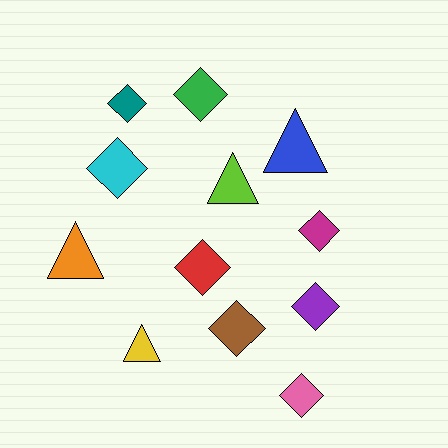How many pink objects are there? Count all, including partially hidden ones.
There is 1 pink object.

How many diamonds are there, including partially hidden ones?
There are 8 diamonds.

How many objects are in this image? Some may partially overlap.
There are 12 objects.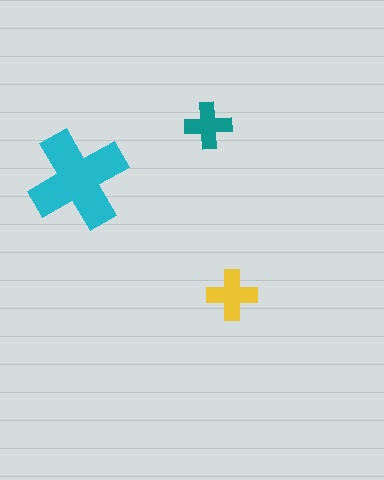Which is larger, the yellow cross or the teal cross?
The yellow one.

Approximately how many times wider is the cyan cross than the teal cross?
About 2 times wider.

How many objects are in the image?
There are 3 objects in the image.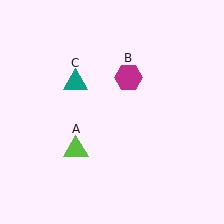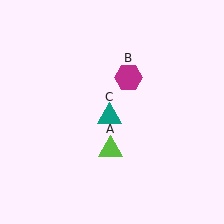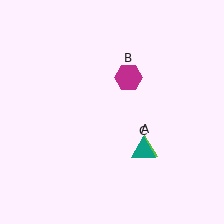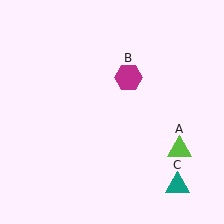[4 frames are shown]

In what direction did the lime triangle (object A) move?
The lime triangle (object A) moved right.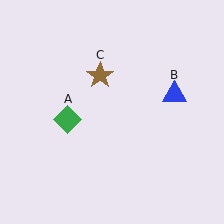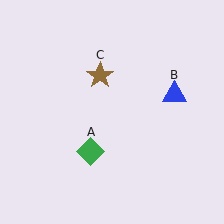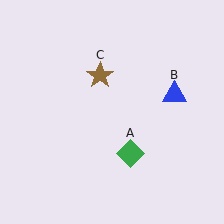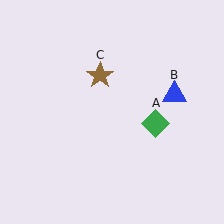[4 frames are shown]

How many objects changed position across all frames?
1 object changed position: green diamond (object A).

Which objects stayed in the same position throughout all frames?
Blue triangle (object B) and brown star (object C) remained stationary.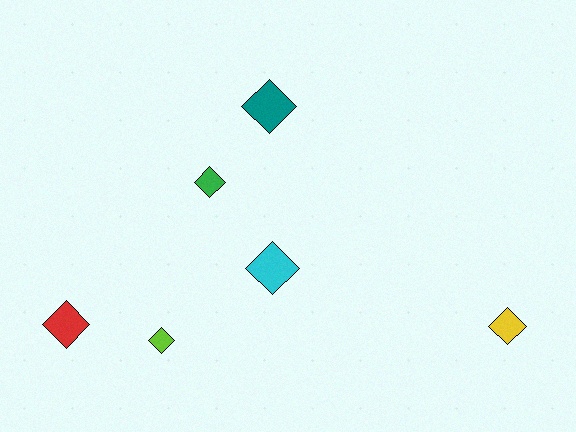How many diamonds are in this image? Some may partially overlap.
There are 6 diamonds.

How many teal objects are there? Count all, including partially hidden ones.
There is 1 teal object.